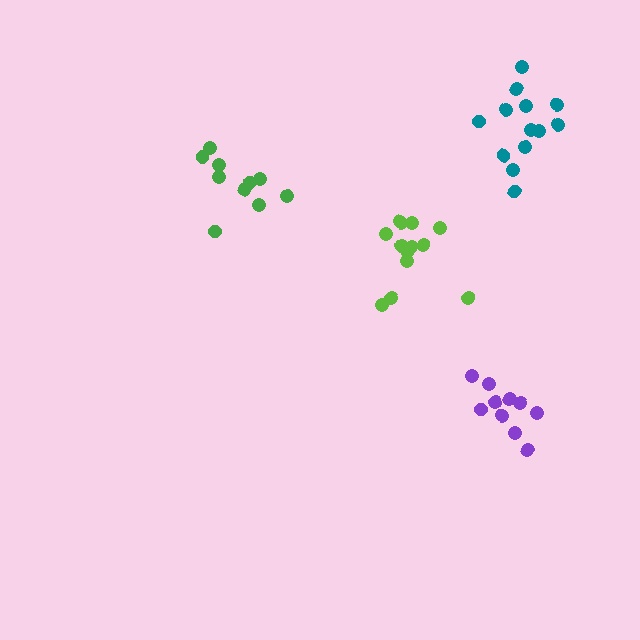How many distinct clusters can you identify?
There are 4 distinct clusters.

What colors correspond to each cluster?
The clusters are colored: purple, lime, green, teal.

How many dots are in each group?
Group 1: 10 dots, Group 2: 13 dots, Group 3: 10 dots, Group 4: 13 dots (46 total).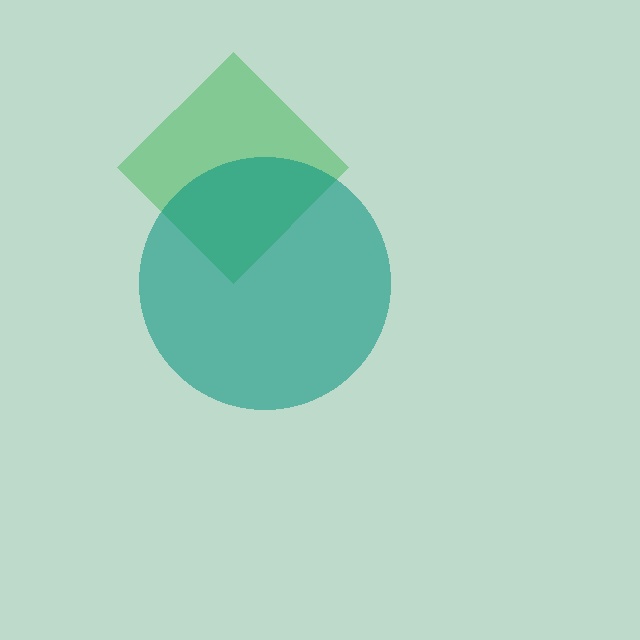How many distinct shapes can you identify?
There are 2 distinct shapes: a green diamond, a teal circle.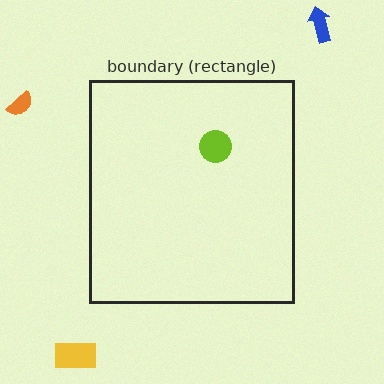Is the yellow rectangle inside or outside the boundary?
Outside.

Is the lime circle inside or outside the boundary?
Inside.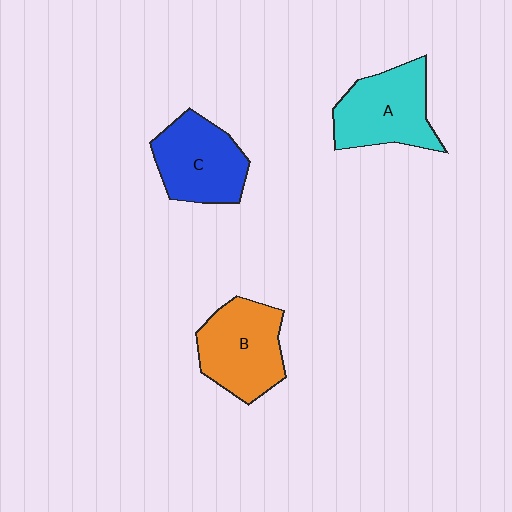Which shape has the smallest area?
Shape C (blue).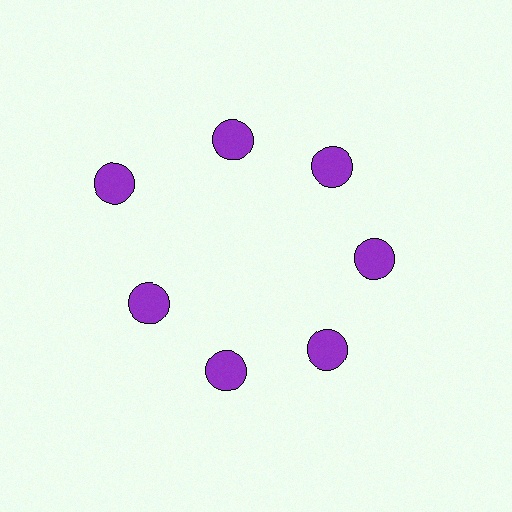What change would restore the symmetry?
The symmetry would be restored by moving it inward, back onto the ring so that all 7 circles sit at equal angles and equal distance from the center.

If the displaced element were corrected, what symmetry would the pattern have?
It would have 7-fold rotational symmetry — the pattern would map onto itself every 51 degrees.